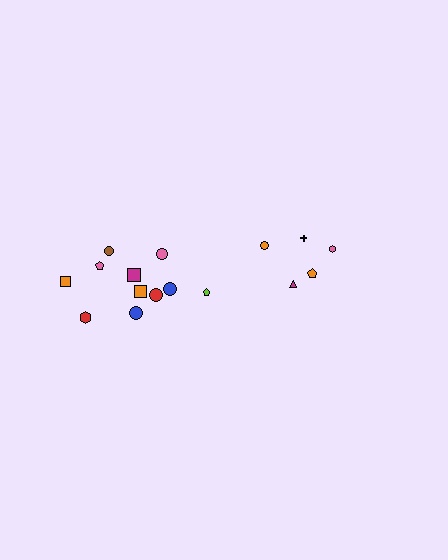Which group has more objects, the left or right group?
The left group.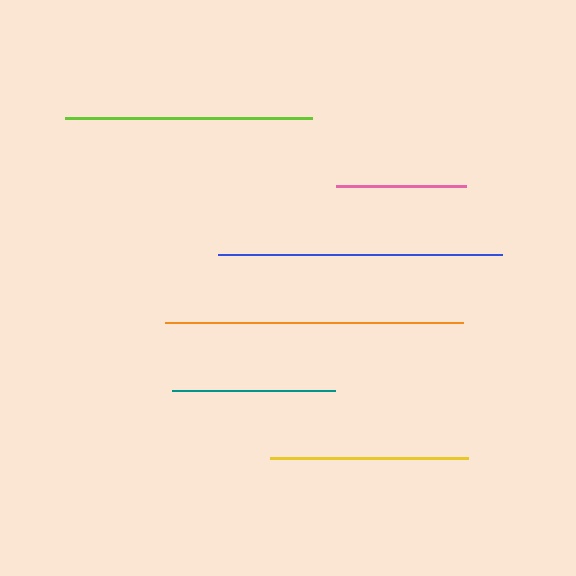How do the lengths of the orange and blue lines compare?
The orange and blue lines are approximately the same length.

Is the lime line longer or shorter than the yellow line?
The lime line is longer than the yellow line.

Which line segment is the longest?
The orange line is the longest at approximately 298 pixels.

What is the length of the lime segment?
The lime segment is approximately 248 pixels long.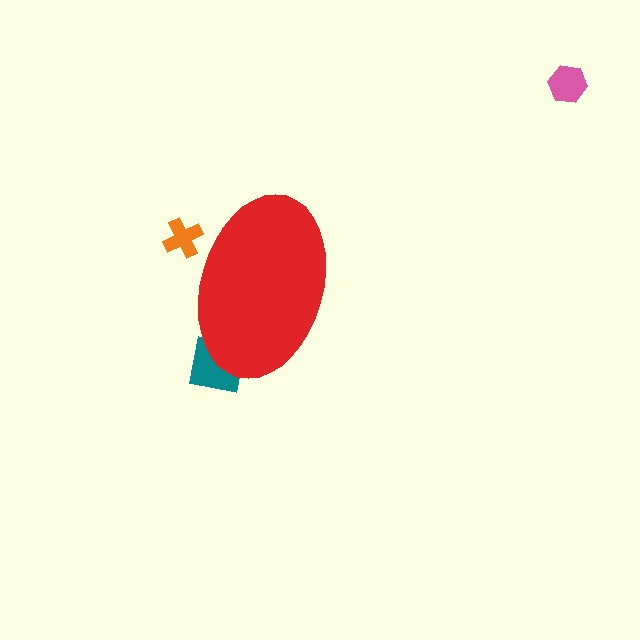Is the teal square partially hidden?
Yes, the teal square is partially hidden behind the red ellipse.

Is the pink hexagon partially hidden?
No, the pink hexagon is fully visible.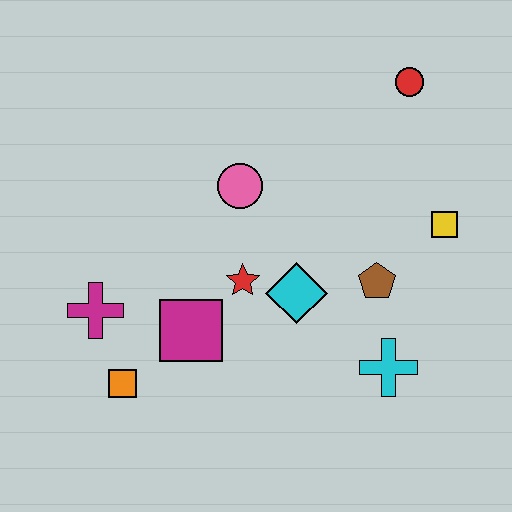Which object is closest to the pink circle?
The red star is closest to the pink circle.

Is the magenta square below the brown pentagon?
Yes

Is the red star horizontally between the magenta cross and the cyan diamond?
Yes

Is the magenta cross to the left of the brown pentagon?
Yes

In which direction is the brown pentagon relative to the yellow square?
The brown pentagon is to the left of the yellow square.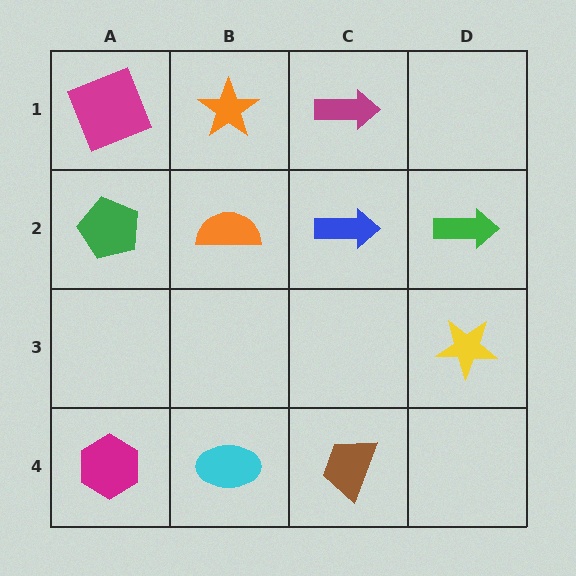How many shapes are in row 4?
3 shapes.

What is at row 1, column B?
An orange star.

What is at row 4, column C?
A brown trapezoid.